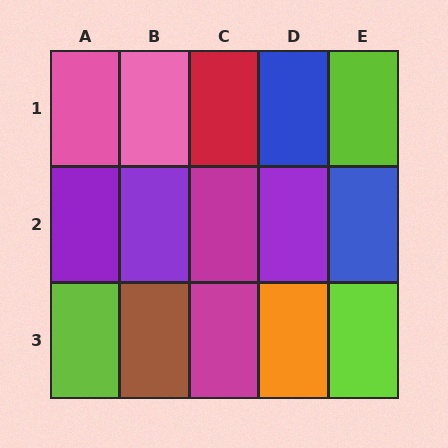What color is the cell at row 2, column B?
Purple.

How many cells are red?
1 cell is red.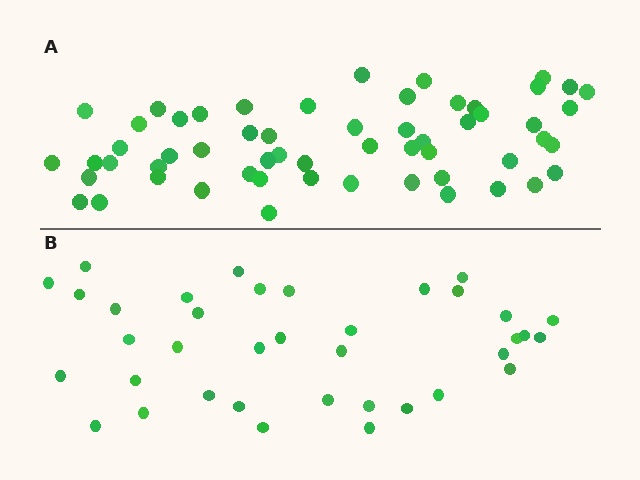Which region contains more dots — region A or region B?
Region A (the top region) has more dots.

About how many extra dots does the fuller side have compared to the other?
Region A has approximately 20 more dots than region B.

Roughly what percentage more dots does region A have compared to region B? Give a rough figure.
About 55% more.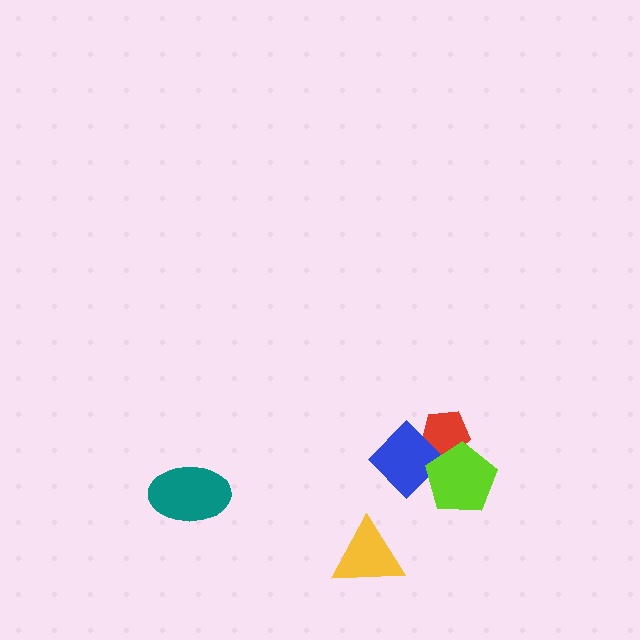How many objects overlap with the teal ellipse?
0 objects overlap with the teal ellipse.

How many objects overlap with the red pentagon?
2 objects overlap with the red pentagon.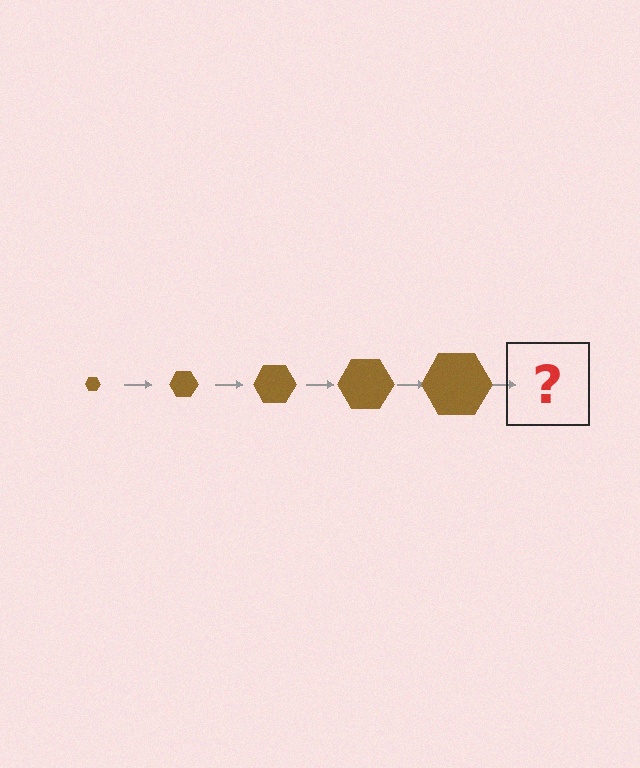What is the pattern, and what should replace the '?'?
The pattern is that the hexagon gets progressively larger each step. The '?' should be a brown hexagon, larger than the previous one.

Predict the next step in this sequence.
The next step is a brown hexagon, larger than the previous one.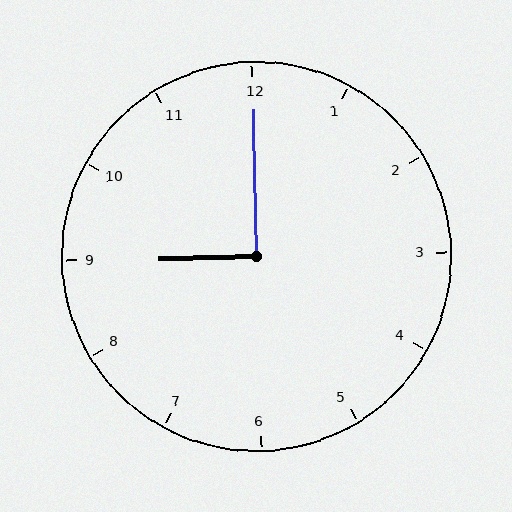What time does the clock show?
9:00.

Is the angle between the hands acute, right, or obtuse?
It is right.